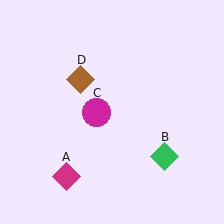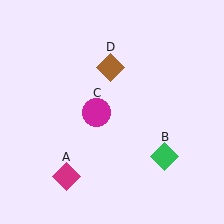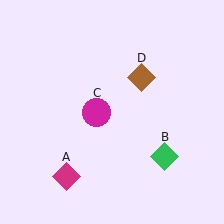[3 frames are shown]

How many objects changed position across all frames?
1 object changed position: brown diamond (object D).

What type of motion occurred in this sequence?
The brown diamond (object D) rotated clockwise around the center of the scene.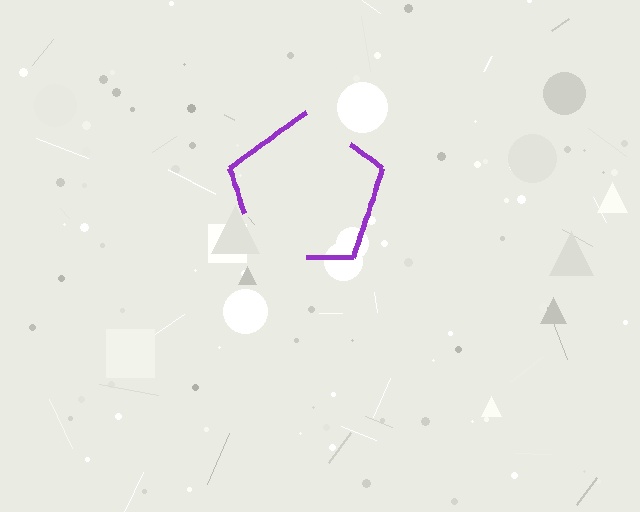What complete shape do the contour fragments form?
The contour fragments form a pentagon.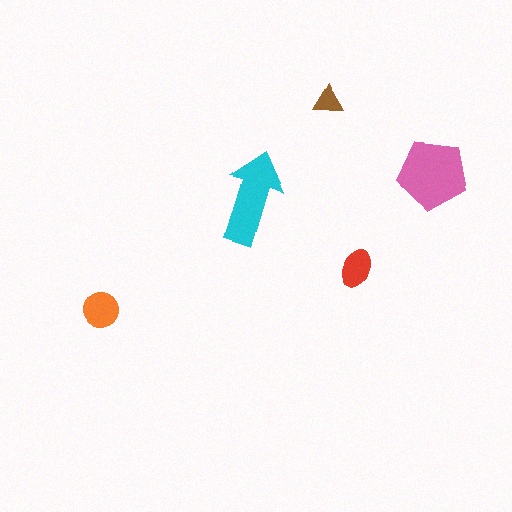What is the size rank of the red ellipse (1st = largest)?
4th.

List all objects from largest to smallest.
The pink pentagon, the cyan arrow, the orange circle, the red ellipse, the brown triangle.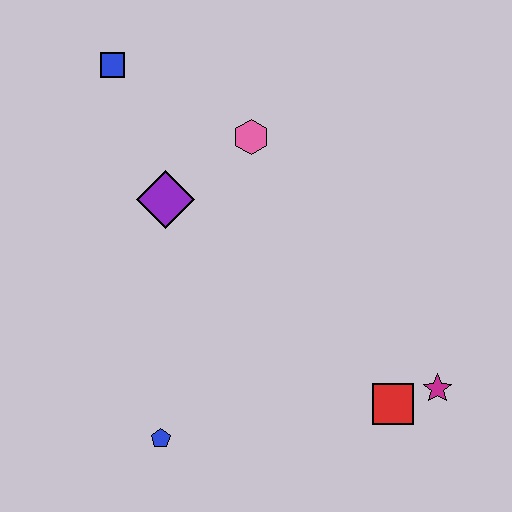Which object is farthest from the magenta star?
The blue square is farthest from the magenta star.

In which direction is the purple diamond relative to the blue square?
The purple diamond is below the blue square.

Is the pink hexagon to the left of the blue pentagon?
No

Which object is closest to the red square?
The magenta star is closest to the red square.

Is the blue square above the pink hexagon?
Yes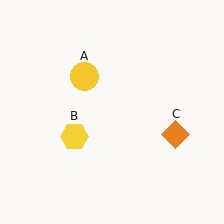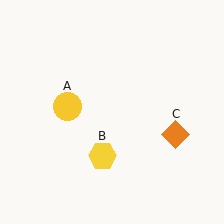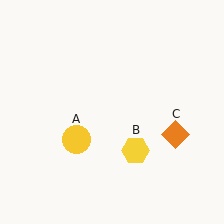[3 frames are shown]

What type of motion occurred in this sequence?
The yellow circle (object A), yellow hexagon (object B) rotated counterclockwise around the center of the scene.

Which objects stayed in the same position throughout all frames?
Orange diamond (object C) remained stationary.